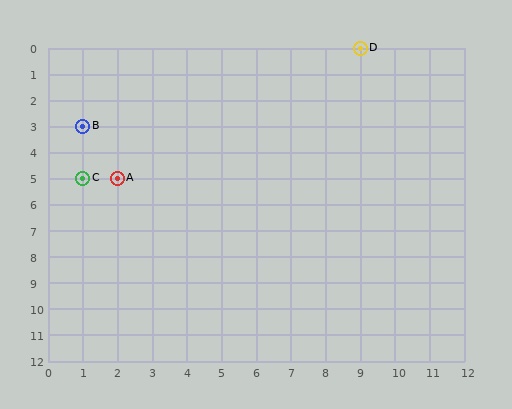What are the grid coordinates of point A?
Point A is at grid coordinates (2, 5).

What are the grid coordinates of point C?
Point C is at grid coordinates (1, 5).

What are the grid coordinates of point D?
Point D is at grid coordinates (9, 0).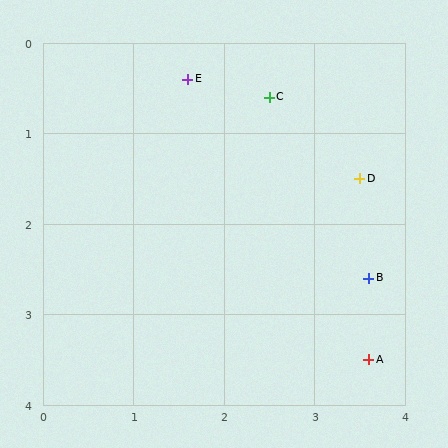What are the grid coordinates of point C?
Point C is at approximately (2.5, 0.6).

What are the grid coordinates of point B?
Point B is at approximately (3.6, 2.6).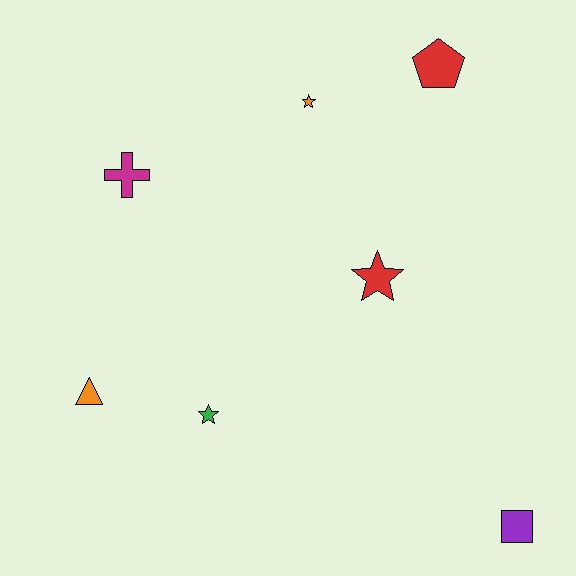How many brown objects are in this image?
There are no brown objects.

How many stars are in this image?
There are 3 stars.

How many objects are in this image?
There are 7 objects.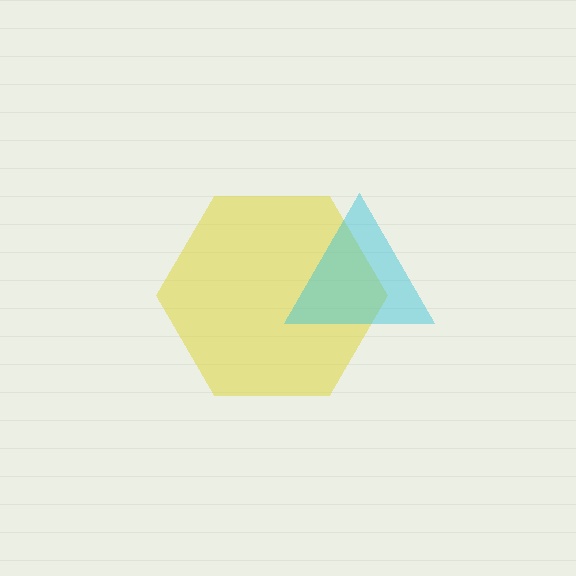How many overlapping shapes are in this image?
There are 2 overlapping shapes in the image.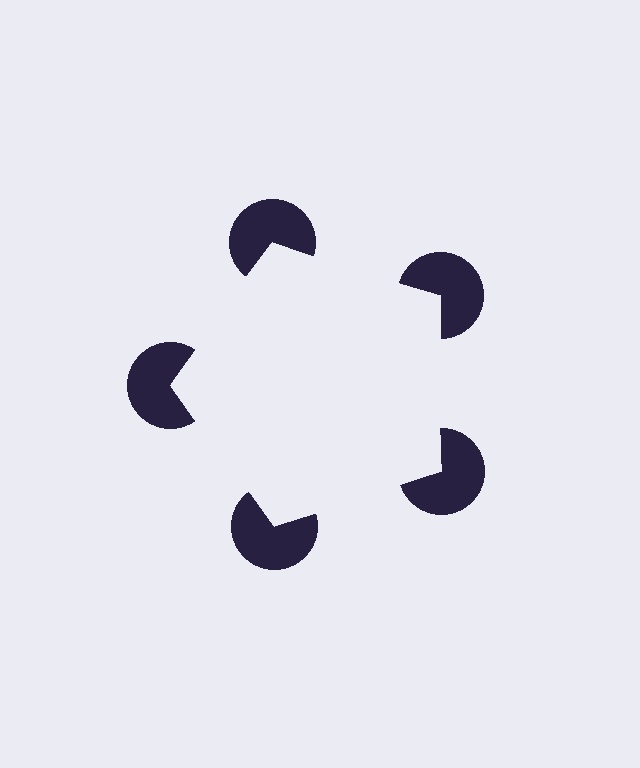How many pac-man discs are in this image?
There are 5 — one at each vertex of the illusory pentagon.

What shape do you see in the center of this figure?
An illusory pentagon — its edges are inferred from the aligned wedge cuts in the pac-man discs, not physically drawn.